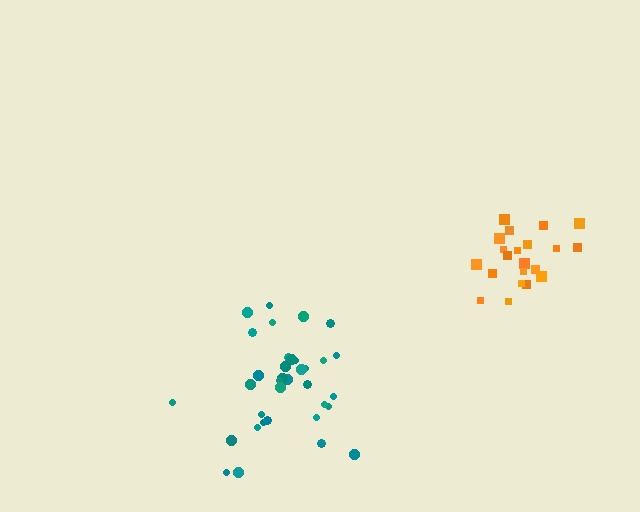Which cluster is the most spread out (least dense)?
Teal.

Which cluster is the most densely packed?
Orange.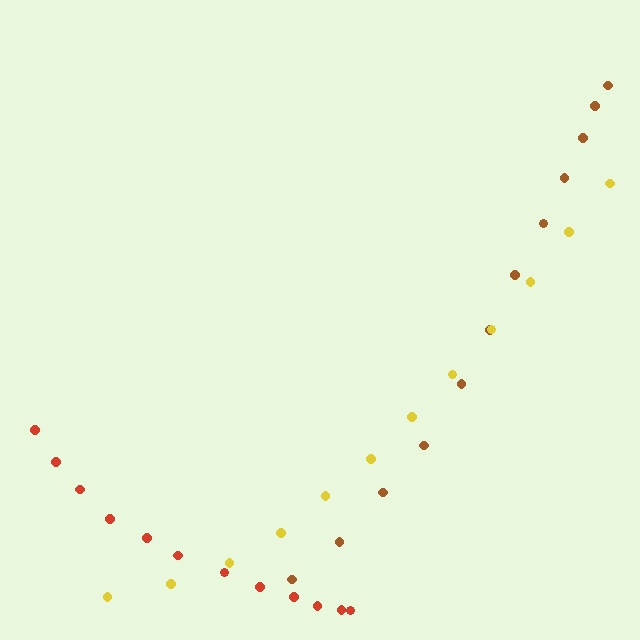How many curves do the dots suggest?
There are 3 distinct paths.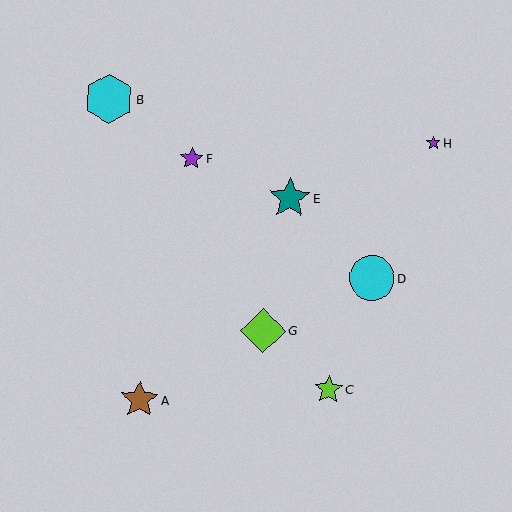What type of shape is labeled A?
Shape A is a brown star.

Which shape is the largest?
The cyan hexagon (labeled B) is the largest.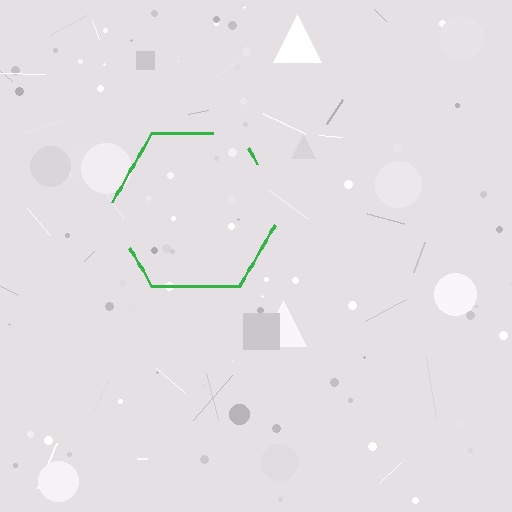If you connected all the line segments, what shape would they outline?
They would outline a hexagon.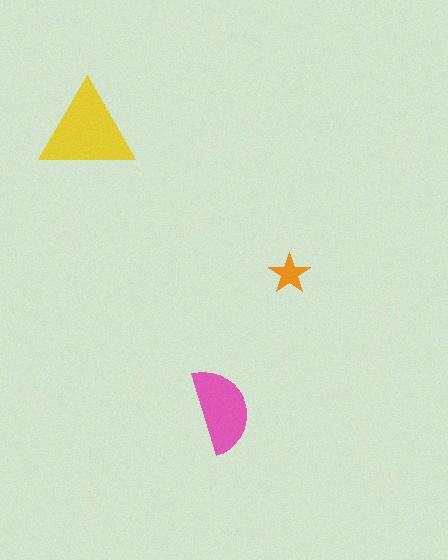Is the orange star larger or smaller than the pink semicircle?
Smaller.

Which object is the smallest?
The orange star.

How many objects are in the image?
There are 3 objects in the image.